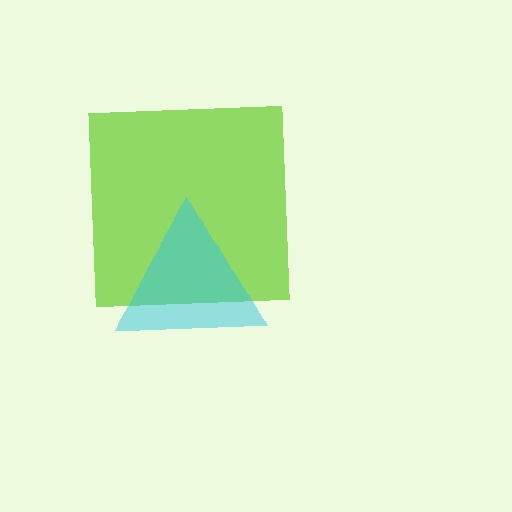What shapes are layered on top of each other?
The layered shapes are: a lime square, a cyan triangle.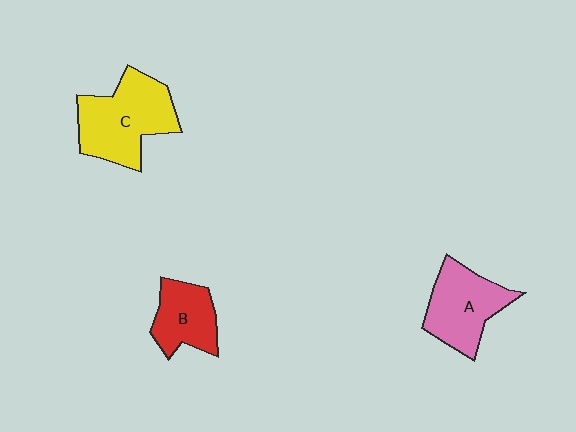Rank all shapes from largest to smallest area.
From largest to smallest: C (yellow), A (pink), B (red).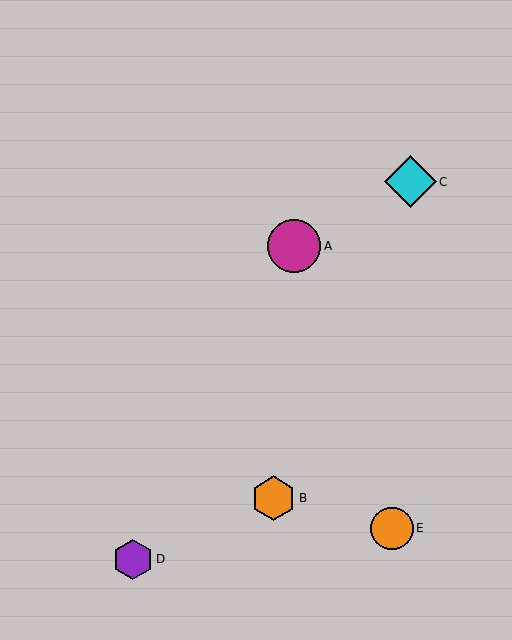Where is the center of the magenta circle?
The center of the magenta circle is at (294, 246).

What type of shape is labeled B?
Shape B is an orange hexagon.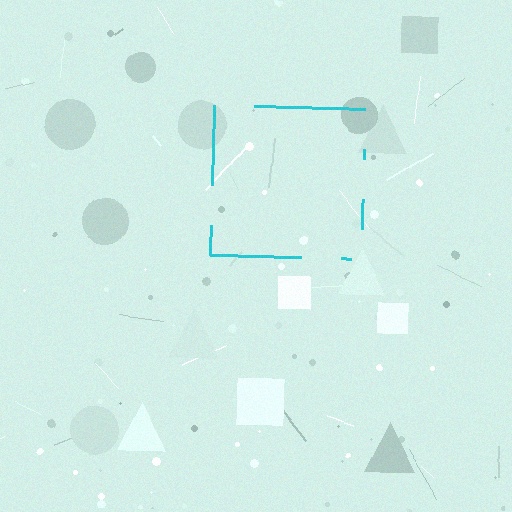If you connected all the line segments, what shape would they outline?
They would outline a square.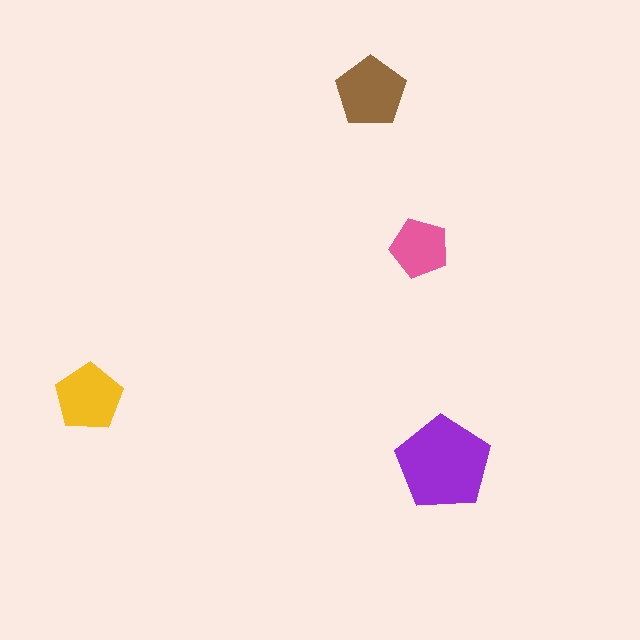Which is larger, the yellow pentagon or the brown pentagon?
The brown one.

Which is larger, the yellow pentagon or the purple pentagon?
The purple one.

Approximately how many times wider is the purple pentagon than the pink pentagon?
About 1.5 times wider.